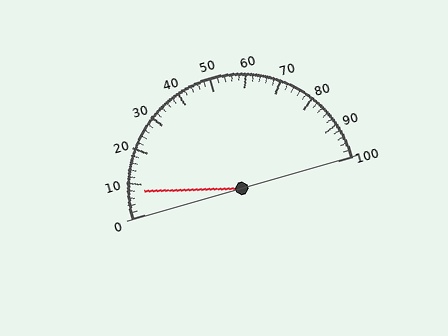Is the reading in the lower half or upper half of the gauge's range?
The reading is in the lower half of the range (0 to 100).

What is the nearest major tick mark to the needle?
The nearest major tick mark is 10.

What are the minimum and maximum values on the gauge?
The gauge ranges from 0 to 100.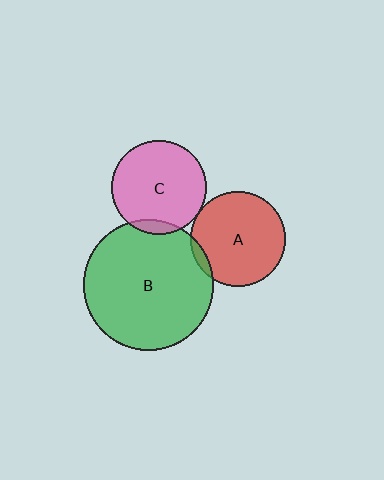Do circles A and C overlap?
Yes.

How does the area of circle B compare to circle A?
Approximately 1.9 times.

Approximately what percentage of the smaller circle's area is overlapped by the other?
Approximately 5%.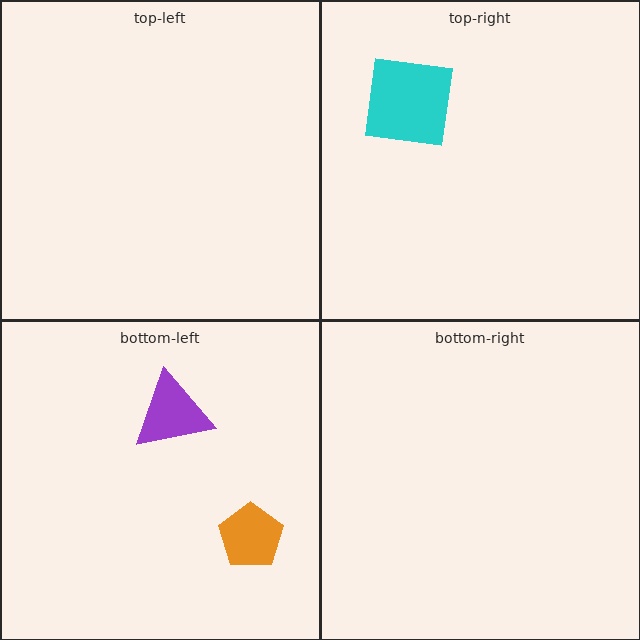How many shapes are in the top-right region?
1.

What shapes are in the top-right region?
The cyan square.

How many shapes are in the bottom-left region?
2.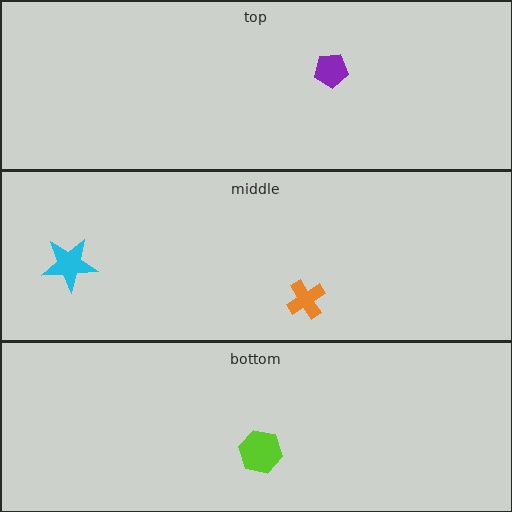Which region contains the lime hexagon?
The bottom region.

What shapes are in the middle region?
The orange cross, the cyan star.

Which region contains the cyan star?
The middle region.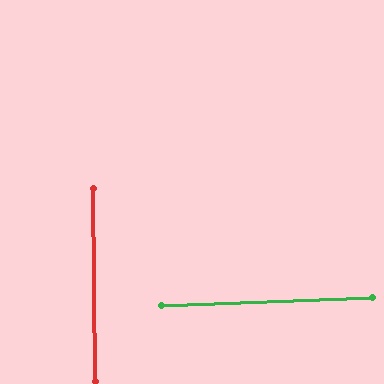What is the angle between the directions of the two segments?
Approximately 88 degrees.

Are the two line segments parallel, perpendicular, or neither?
Perpendicular — they meet at approximately 88°.